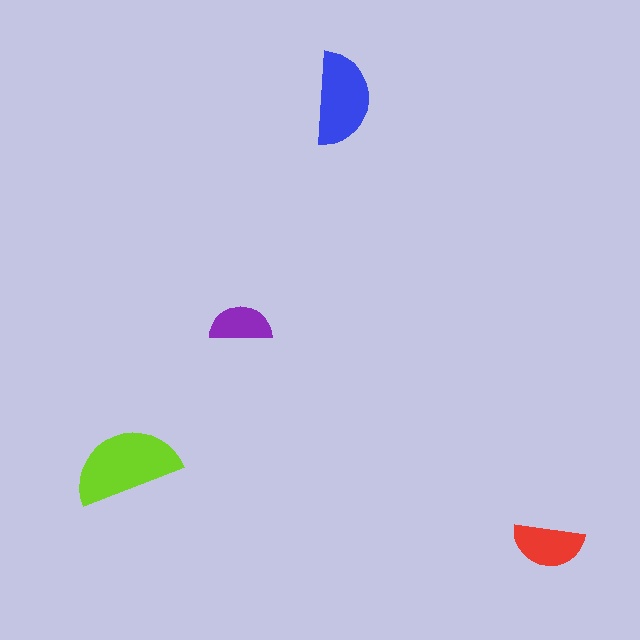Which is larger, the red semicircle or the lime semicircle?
The lime one.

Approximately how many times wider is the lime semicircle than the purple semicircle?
About 1.5 times wider.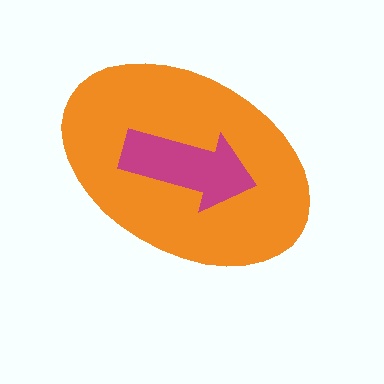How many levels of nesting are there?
2.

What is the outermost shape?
The orange ellipse.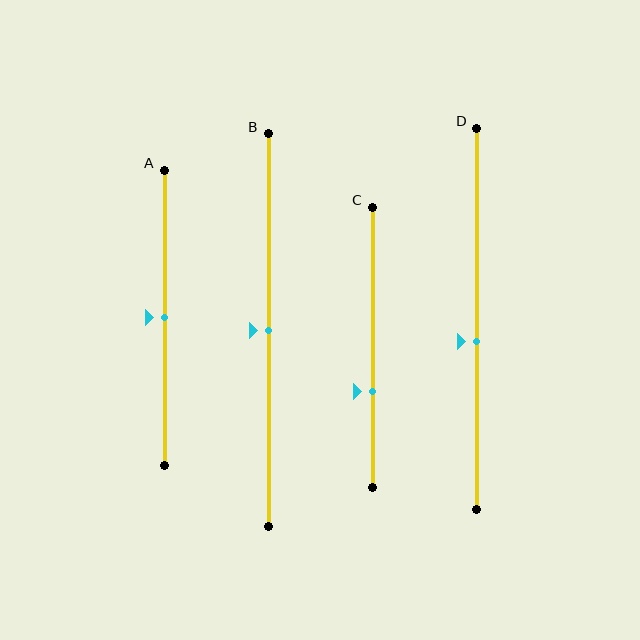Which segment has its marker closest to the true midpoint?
Segment A has its marker closest to the true midpoint.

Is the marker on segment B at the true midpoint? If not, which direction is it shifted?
Yes, the marker on segment B is at the true midpoint.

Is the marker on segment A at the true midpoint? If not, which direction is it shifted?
Yes, the marker on segment A is at the true midpoint.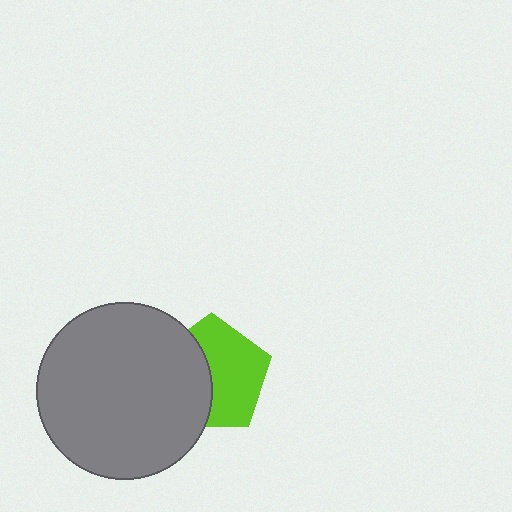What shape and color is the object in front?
The object in front is a gray circle.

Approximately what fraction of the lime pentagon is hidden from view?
Roughly 44% of the lime pentagon is hidden behind the gray circle.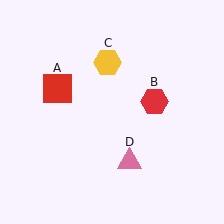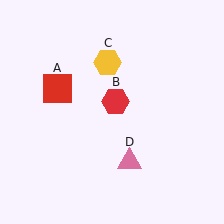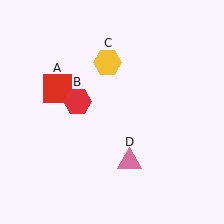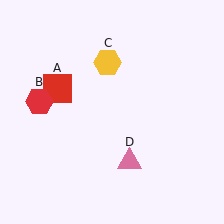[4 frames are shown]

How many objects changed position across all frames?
1 object changed position: red hexagon (object B).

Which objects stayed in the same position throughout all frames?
Red square (object A) and yellow hexagon (object C) and pink triangle (object D) remained stationary.